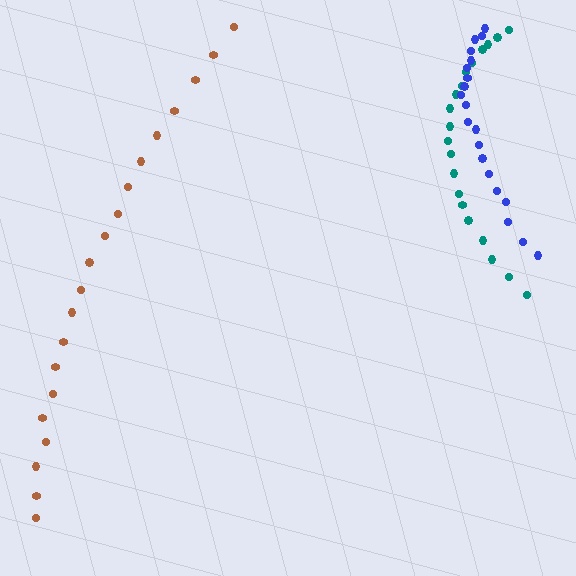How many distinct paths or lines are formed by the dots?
There are 3 distinct paths.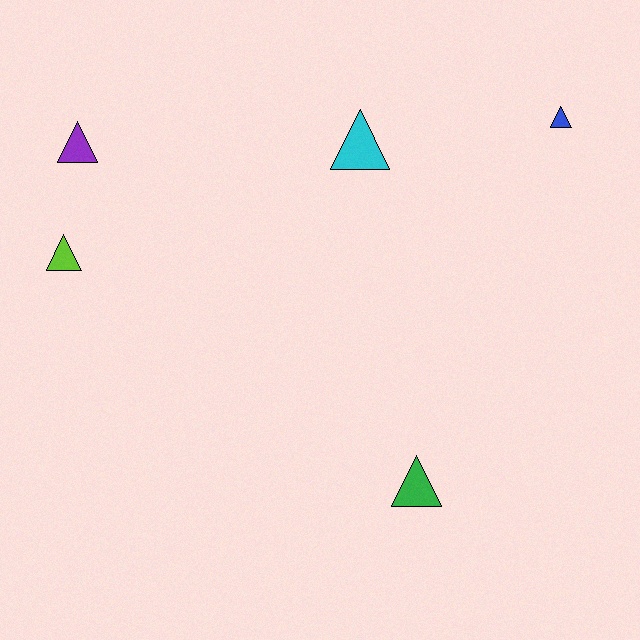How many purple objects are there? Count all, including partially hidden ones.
There is 1 purple object.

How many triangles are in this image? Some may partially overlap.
There are 5 triangles.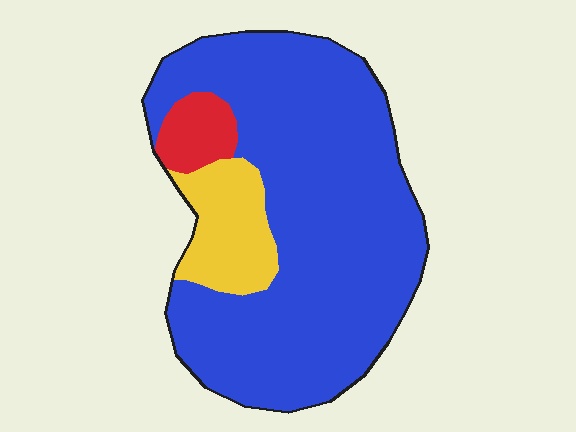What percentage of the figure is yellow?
Yellow takes up about one eighth (1/8) of the figure.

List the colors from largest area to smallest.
From largest to smallest: blue, yellow, red.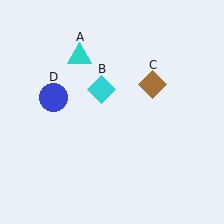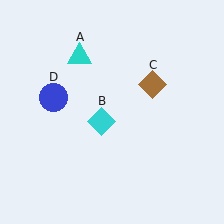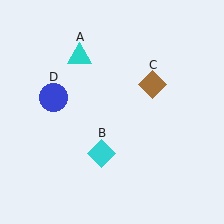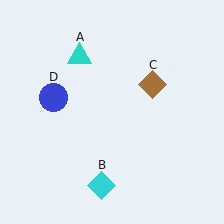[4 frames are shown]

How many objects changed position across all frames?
1 object changed position: cyan diamond (object B).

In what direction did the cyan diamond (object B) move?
The cyan diamond (object B) moved down.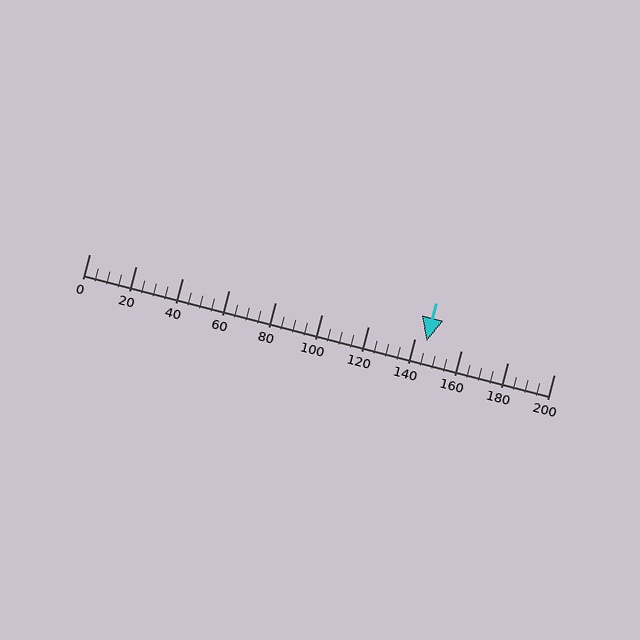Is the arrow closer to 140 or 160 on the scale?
The arrow is closer to 140.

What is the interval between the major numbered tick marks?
The major tick marks are spaced 20 units apart.